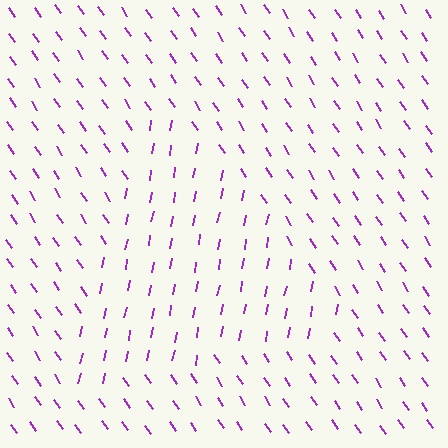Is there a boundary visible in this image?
Yes, there is a texture boundary formed by a change in line orientation.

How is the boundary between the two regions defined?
The boundary is defined purely by a change in line orientation (approximately 45 degrees difference). All lines are the same color and thickness.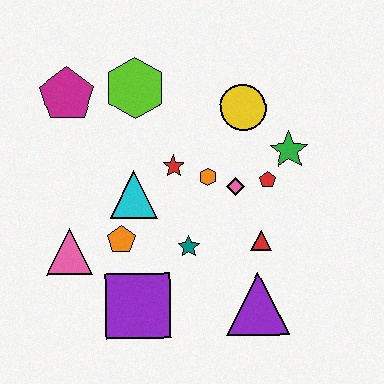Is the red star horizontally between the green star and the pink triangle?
Yes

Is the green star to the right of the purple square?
Yes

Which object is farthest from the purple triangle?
The magenta pentagon is farthest from the purple triangle.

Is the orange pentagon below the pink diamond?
Yes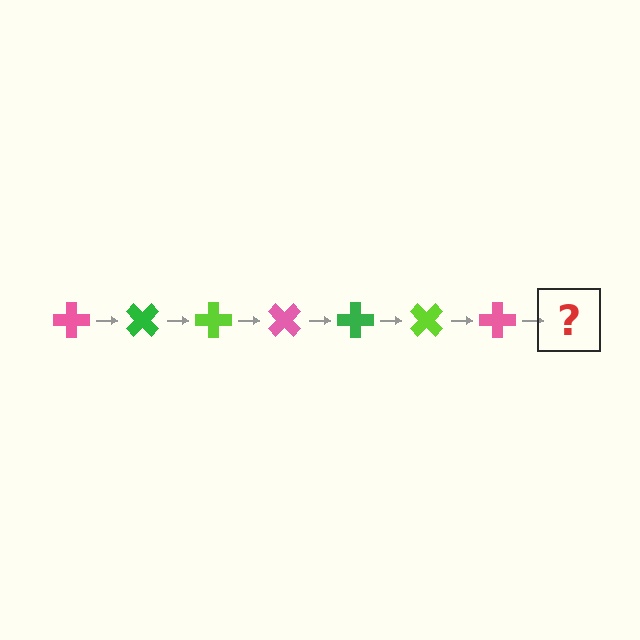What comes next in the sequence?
The next element should be a green cross, rotated 315 degrees from the start.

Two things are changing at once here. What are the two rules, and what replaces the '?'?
The two rules are that it rotates 45 degrees each step and the color cycles through pink, green, and lime. The '?' should be a green cross, rotated 315 degrees from the start.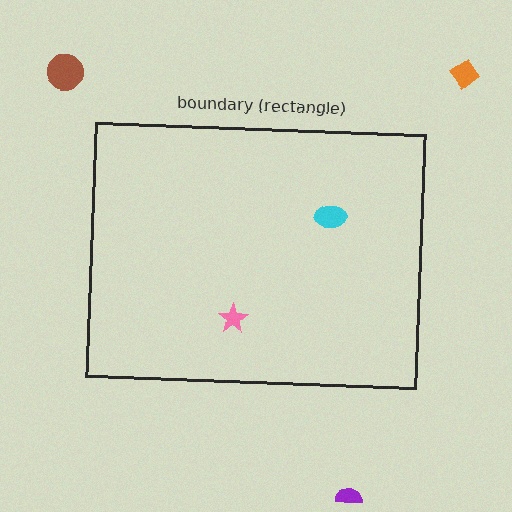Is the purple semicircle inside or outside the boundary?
Outside.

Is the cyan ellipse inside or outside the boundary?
Inside.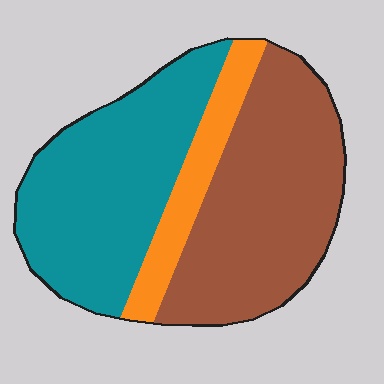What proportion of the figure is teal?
Teal covers 42% of the figure.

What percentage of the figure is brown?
Brown takes up between a third and a half of the figure.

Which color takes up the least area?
Orange, at roughly 15%.